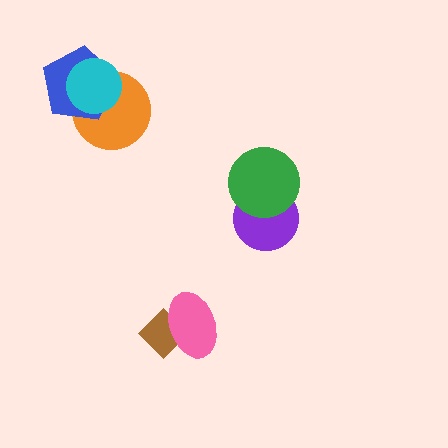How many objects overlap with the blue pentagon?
2 objects overlap with the blue pentagon.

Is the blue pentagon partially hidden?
Yes, it is partially covered by another shape.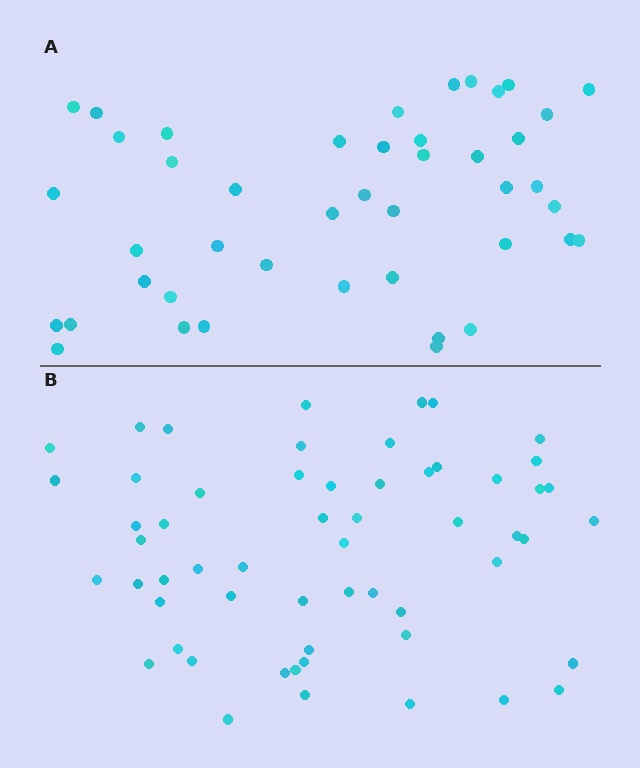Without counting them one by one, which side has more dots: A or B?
Region B (the bottom region) has more dots.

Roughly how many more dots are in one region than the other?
Region B has approximately 15 more dots than region A.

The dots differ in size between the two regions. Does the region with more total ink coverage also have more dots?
No. Region A has more total ink coverage because its dots are larger, but region B actually contains more individual dots. Total area can be misleading — the number of items is what matters here.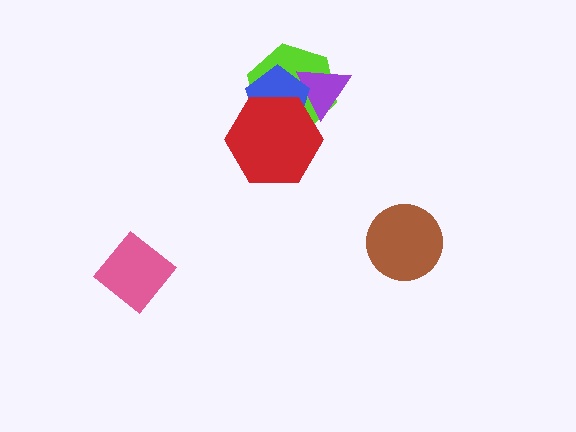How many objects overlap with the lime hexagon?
3 objects overlap with the lime hexagon.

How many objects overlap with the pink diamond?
0 objects overlap with the pink diamond.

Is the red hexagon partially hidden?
No, no other shape covers it.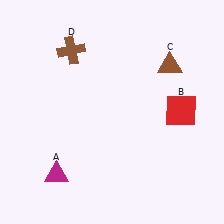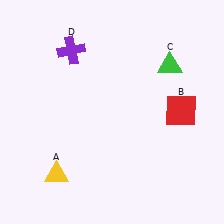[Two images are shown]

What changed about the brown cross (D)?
In Image 1, D is brown. In Image 2, it changed to purple.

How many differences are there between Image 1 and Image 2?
There are 3 differences between the two images.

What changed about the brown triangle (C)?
In Image 1, C is brown. In Image 2, it changed to green.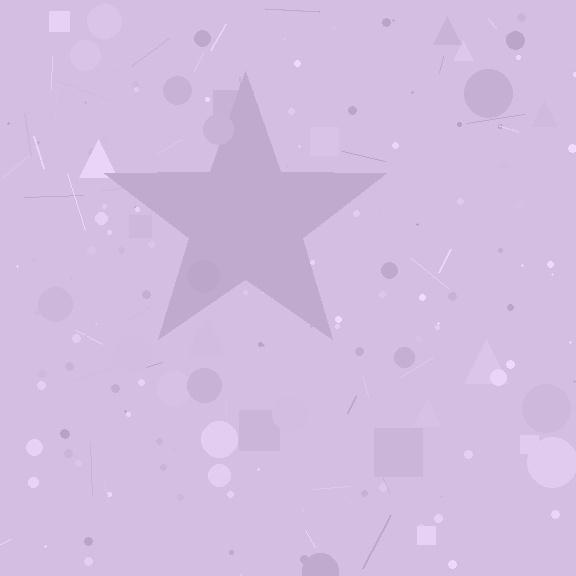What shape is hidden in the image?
A star is hidden in the image.